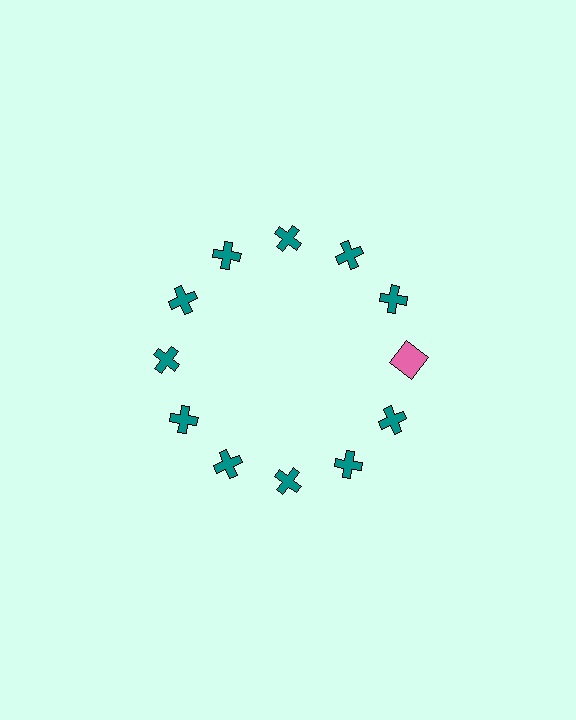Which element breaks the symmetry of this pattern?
The pink square at roughly the 3 o'clock position breaks the symmetry. All other shapes are teal crosses.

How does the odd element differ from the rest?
It differs in both color (pink instead of teal) and shape (square instead of cross).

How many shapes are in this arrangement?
There are 12 shapes arranged in a ring pattern.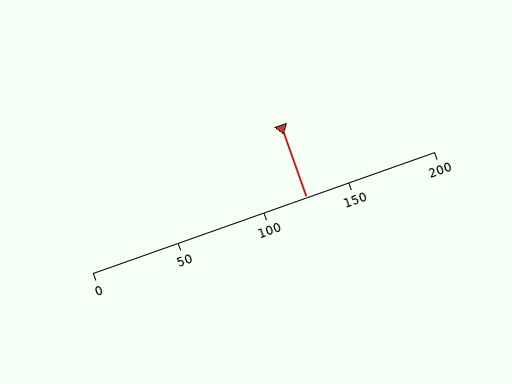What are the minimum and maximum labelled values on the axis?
The axis runs from 0 to 200.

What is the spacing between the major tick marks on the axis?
The major ticks are spaced 50 apart.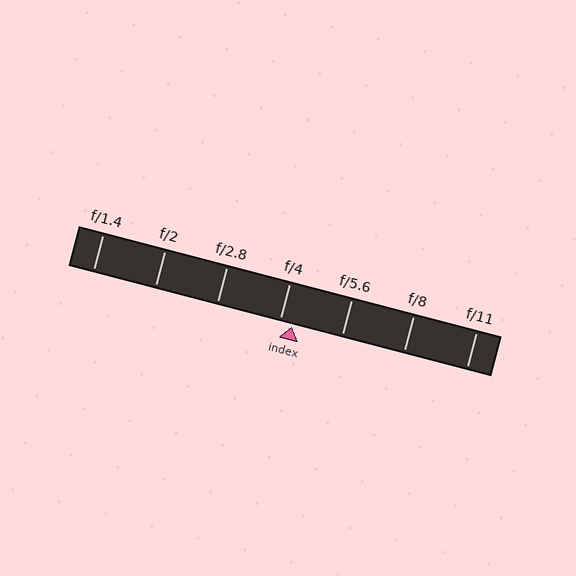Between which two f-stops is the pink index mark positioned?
The index mark is between f/4 and f/5.6.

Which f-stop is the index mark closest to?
The index mark is closest to f/4.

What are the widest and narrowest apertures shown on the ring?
The widest aperture shown is f/1.4 and the narrowest is f/11.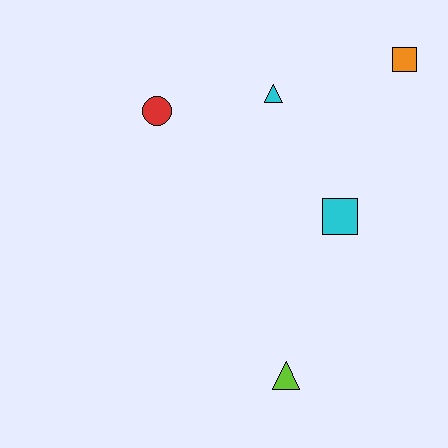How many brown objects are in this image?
There are no brown objects.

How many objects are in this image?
There are 5 objects.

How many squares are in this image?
There are 2 squares.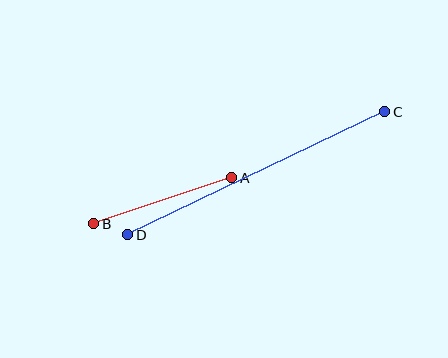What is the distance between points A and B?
The distance is approximately 146 pixels.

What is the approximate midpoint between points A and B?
The midpoint is at approximately (163, 201) pixels.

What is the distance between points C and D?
The distance is approximately 285 pixels.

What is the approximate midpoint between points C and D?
The midpoint is at approximately (256, 173) pixels.